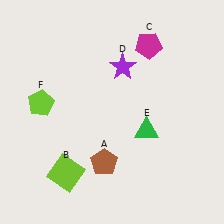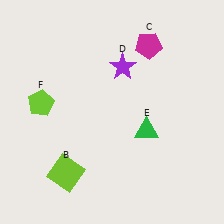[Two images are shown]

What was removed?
The brown pentagon (A) was removed in Image 2.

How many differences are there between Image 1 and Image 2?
There is 1 difference between the two images.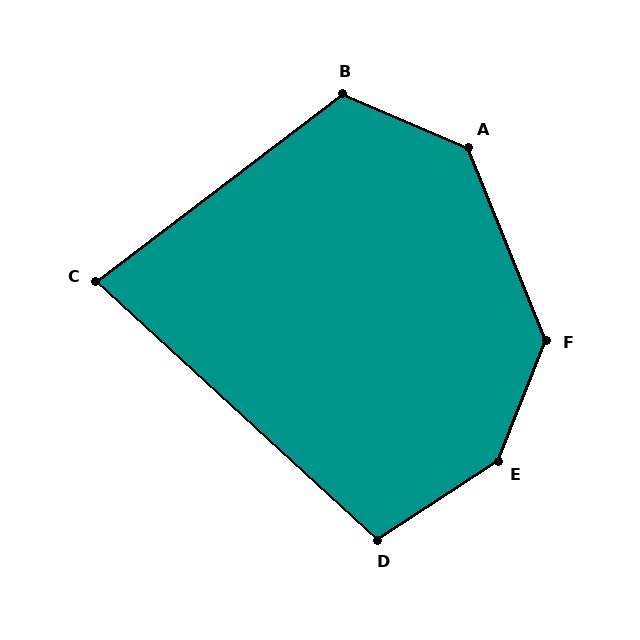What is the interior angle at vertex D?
Approximately 104 degrees (obtuse).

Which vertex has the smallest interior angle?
C, at approximately 80 degrees.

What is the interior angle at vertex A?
Approximately 135 degrees (obtuse).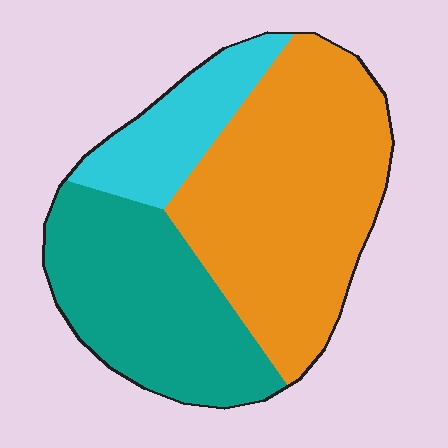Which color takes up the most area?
Orange, at roughly 50%.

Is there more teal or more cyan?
Teal.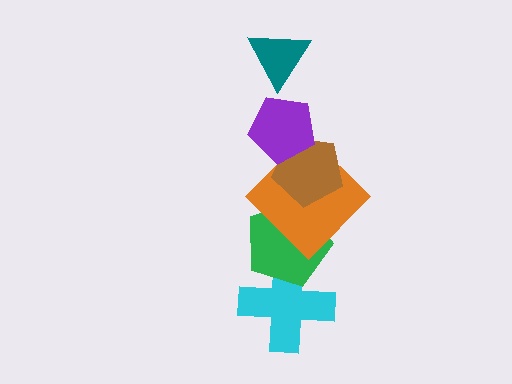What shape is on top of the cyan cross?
The green pentagon is on top of the cyan cross.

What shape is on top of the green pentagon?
The orange diamond is on top of the green pentagon.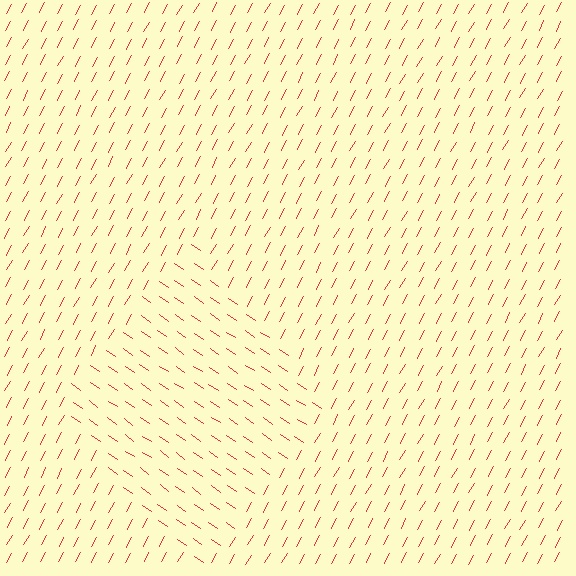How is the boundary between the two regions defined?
The boundary is defined purely by a change in line orientation (approximately 84 degrees difference). All lines are the same color and thickness.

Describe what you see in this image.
The image is filled with small red line segments. A diamond region in the image has lines oriented differently from the surrounding lines, creating a visible texture boundary.